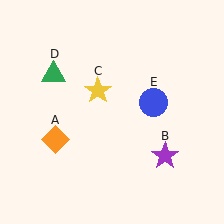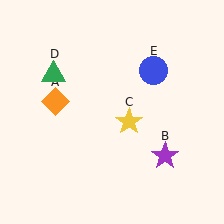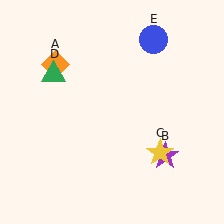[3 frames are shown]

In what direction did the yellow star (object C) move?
The yellow star (object C) moved down and to the right.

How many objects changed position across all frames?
3 objects changed position: orange diamond (object A), yellow star (object C), blue circle (object E).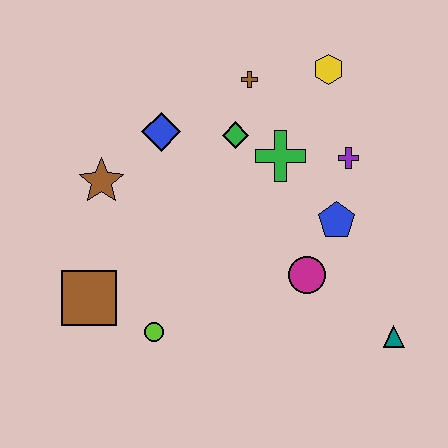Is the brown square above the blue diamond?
No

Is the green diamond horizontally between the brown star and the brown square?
No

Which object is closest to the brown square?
The lime circle is closest to the brown square.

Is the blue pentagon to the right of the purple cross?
No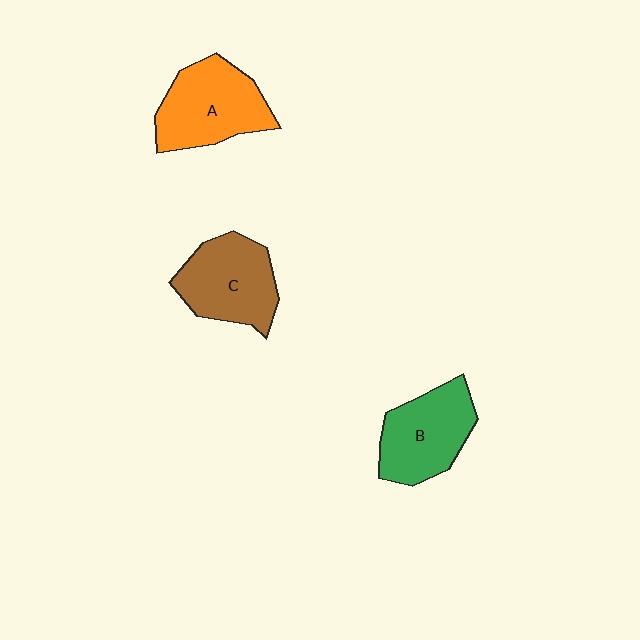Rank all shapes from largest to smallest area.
From largest to smallest: A (orange), C (brown), B (green).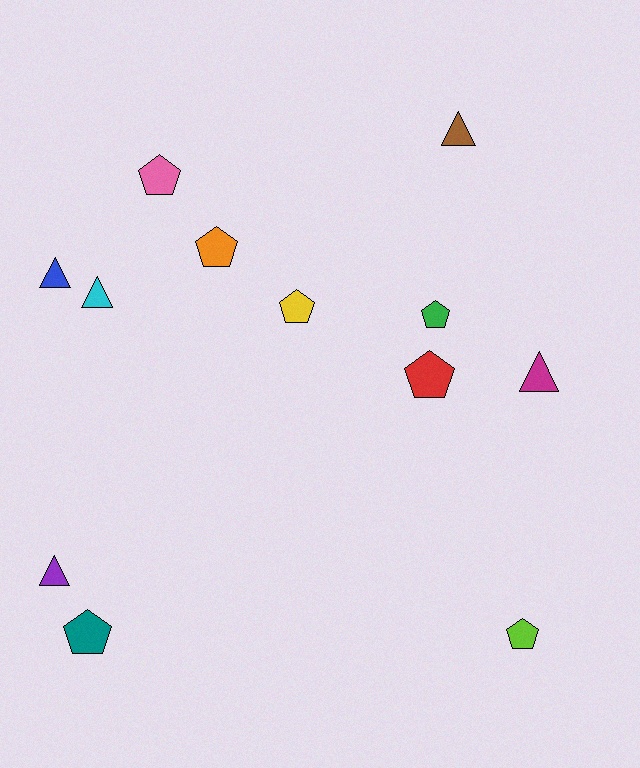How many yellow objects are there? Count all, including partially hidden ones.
There is 1 yellow object.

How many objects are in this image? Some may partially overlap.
There are 12 objects.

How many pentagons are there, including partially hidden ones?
There are 7 pentagons.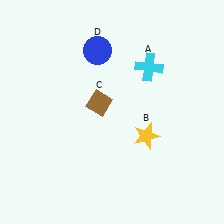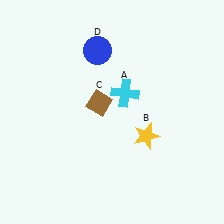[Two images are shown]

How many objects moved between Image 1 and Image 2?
1 object moved between the two images.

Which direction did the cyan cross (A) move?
The cyan cross (A) moved down.